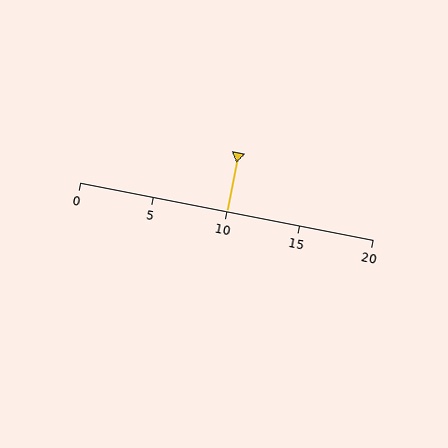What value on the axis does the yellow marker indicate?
The marker indicates approximately 10.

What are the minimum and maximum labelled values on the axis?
The axis runs from 0 to 20.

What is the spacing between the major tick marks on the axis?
The major ticks are spaced 5 apart.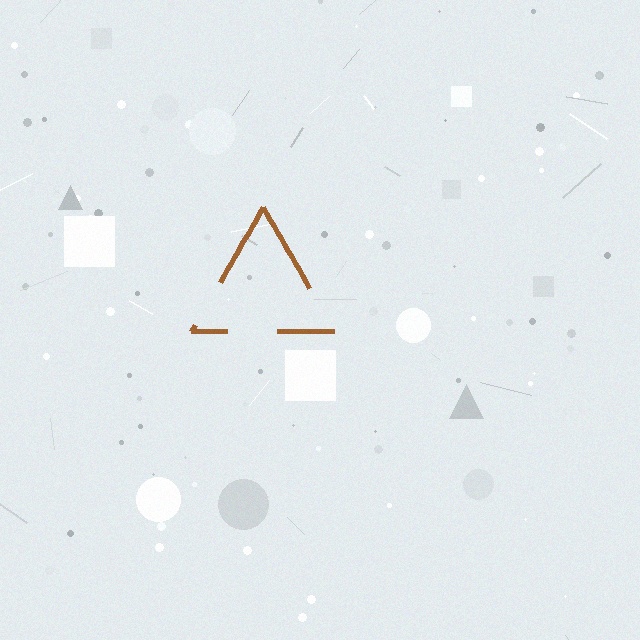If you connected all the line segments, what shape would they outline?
They would outline a triangle.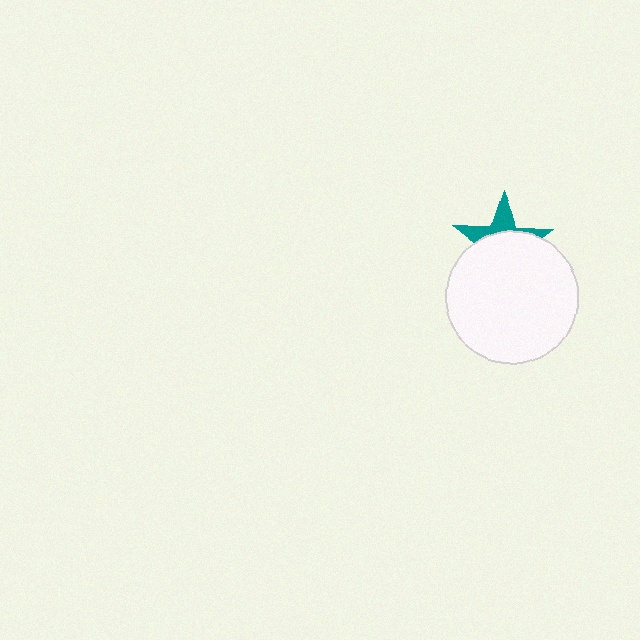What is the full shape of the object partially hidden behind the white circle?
The partially hidden object is a teal star.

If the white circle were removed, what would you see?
You would see the complete teal star.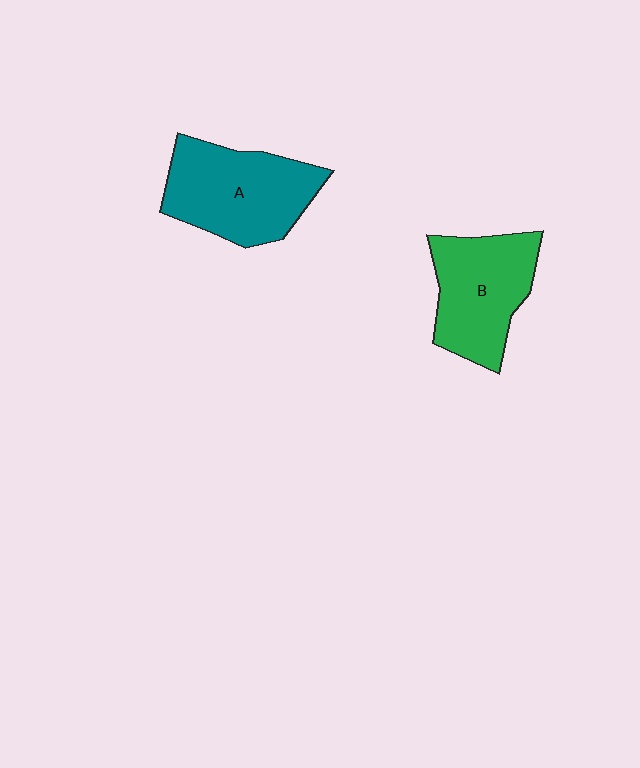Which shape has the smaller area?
Shape B (green).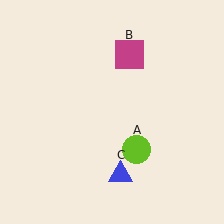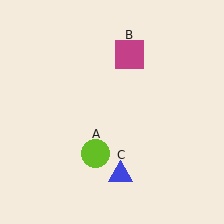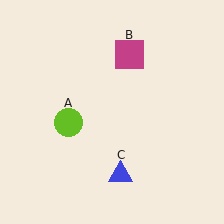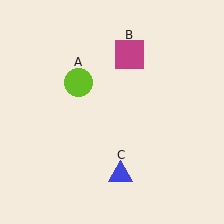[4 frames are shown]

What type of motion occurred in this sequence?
The lime circle (object A) rotated clockwise around the center of the scene.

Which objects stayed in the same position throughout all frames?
Magenta square (object B) and blue triangle (object C) remained stationary.